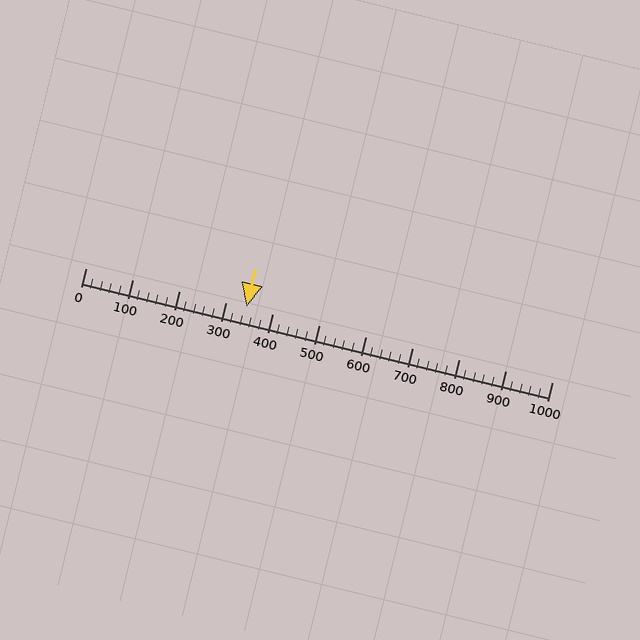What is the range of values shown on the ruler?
The ruler shows values from 0 to 1000.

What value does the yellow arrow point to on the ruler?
The yellow arrow points to approximately 345.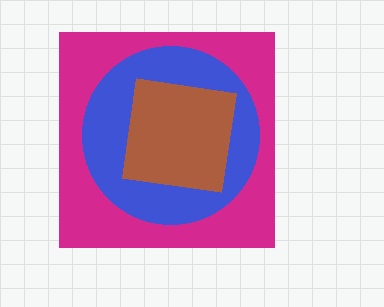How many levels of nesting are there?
3.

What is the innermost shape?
The brown square.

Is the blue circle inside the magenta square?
Yes.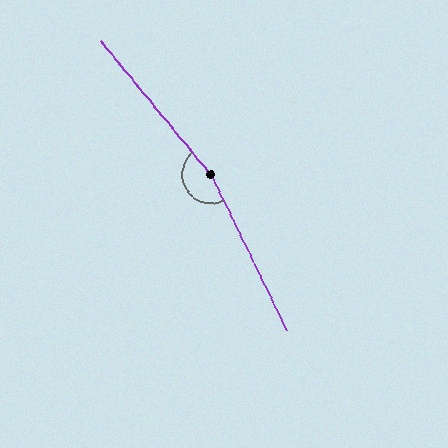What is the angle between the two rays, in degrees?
Approximately 167 degrees.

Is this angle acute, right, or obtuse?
It is obtuse.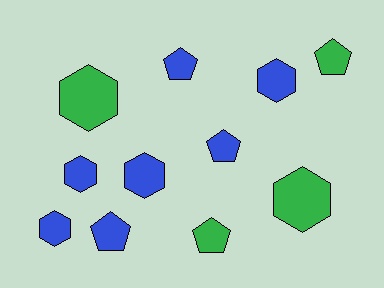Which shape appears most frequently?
Hexagon, with 6 objects.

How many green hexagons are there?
There are 2 green hexagons.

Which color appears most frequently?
Blue, with 7 objects.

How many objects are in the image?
There are 11 objects.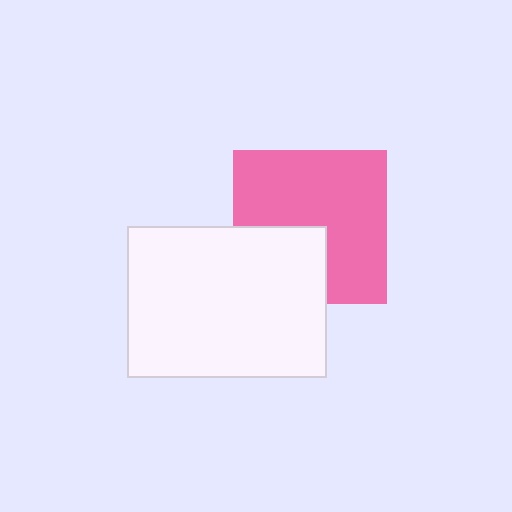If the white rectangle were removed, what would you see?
You would see the complete pink square.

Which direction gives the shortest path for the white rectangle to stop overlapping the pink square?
Moving down gives the shortest separation.